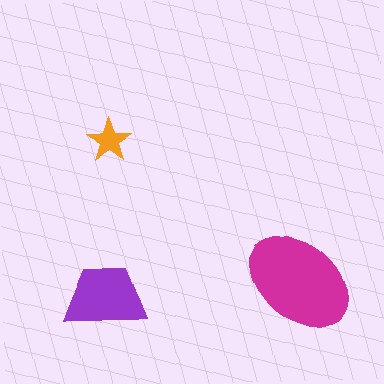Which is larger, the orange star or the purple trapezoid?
The purple trapezoid.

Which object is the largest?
The magenta ellipse.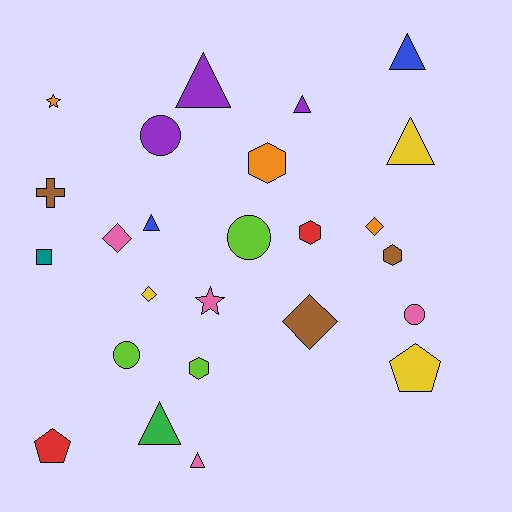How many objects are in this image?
There are 25 objects.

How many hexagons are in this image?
There are 4 hexagons.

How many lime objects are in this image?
There are 3 lime objects.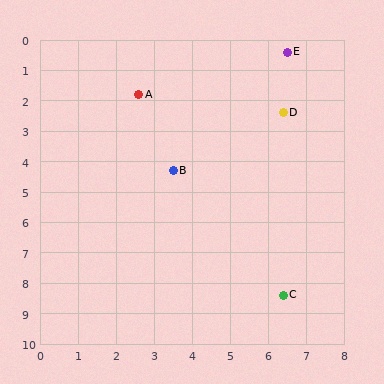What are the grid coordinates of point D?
Point D is at approximately (6.4, 2.4).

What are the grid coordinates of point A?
Point A is at approximately (2.6, 1.8).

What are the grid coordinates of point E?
Point E is at approximately (6.5, 0.4).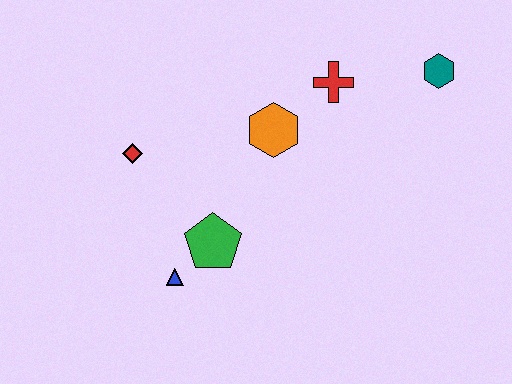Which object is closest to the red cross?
The orange hexagon is closest to the red cross.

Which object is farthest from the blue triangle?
The teal hexagon is farthest from the blue triangle.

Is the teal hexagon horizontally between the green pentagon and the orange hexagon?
No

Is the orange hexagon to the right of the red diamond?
Yes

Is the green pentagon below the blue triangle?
No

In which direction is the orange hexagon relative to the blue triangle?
The orange hexagon is above the blue triangle.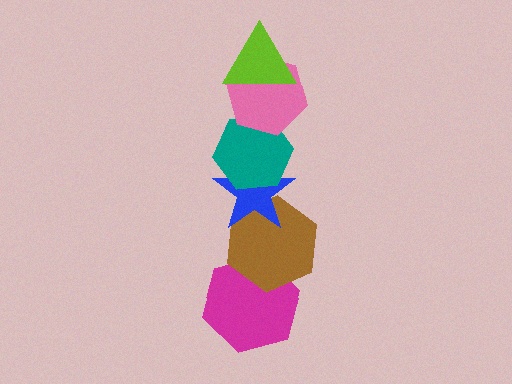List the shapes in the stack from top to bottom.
From top to bottom: the lime triangle, the pink hexagon, the teal hexagon, the blue star, the brown hexagon, the magenta hexagon.